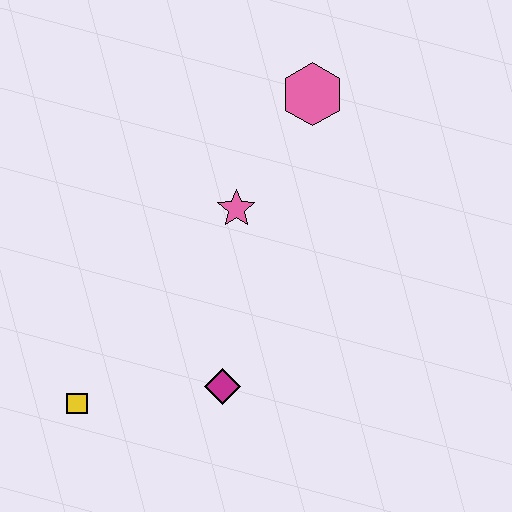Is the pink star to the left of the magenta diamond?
No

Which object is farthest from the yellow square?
The pink hexagon is farthest from the yellow square.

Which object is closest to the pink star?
The pink hexagon is closest to the pink star.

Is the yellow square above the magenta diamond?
No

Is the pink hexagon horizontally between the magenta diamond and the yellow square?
No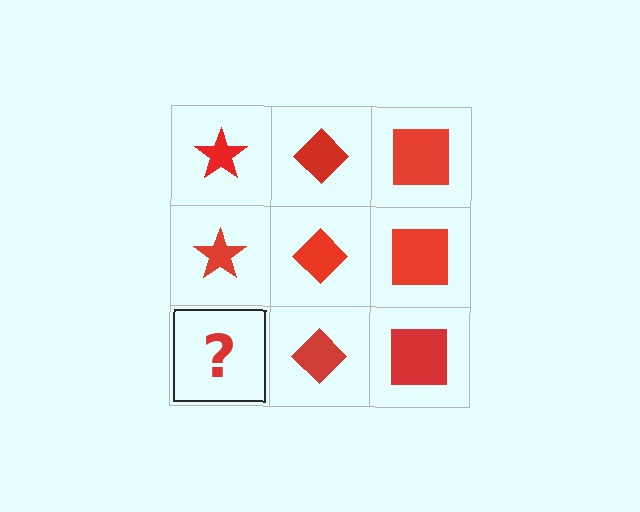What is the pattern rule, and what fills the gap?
The rule is that each column has a consistent shape. The gap should be filled with a red star.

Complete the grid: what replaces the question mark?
The question mark should be replaced with a red star.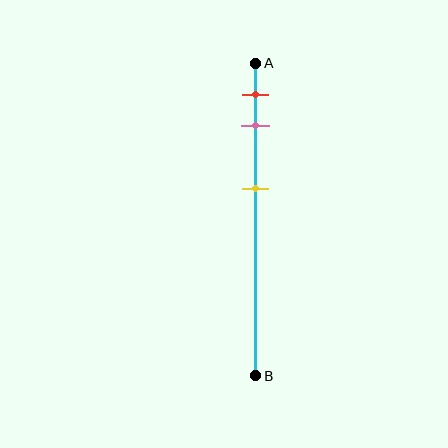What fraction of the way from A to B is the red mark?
The red mark is approximately 10% (0.1) of the way from A to B.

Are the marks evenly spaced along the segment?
No, the marks are not evenly spaced.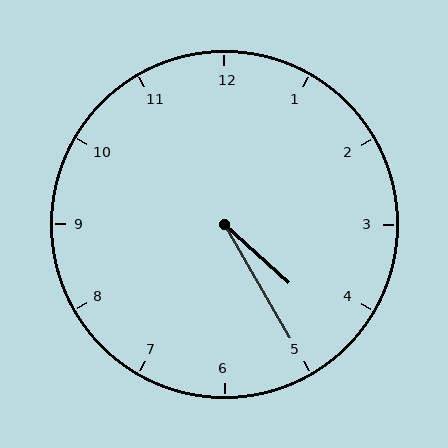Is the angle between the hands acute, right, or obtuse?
It is acute.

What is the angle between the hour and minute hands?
Approximately 18 degrees.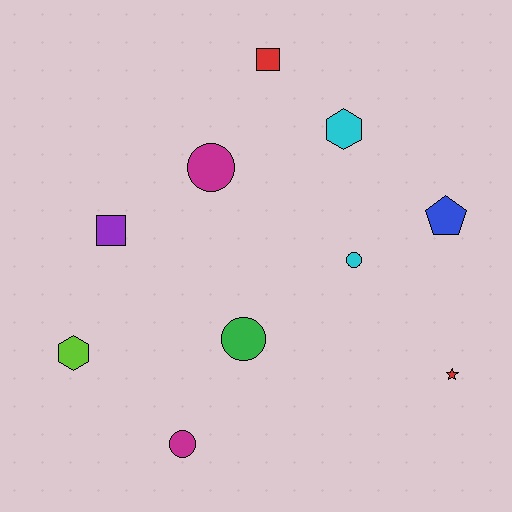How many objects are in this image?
There are 10 objects.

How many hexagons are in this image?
There are 2 hexagons.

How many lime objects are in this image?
There is 1 lime object.